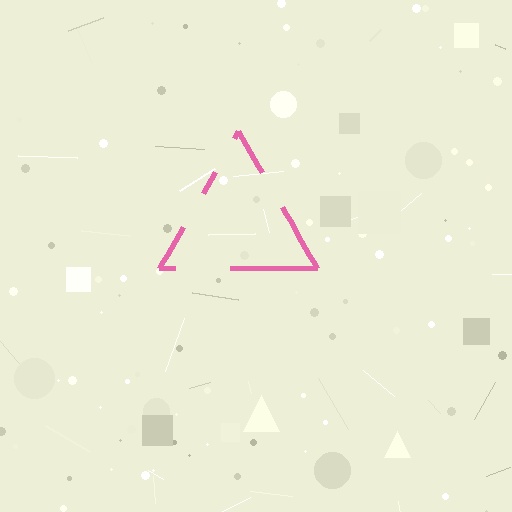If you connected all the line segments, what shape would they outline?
They would outline a triangle.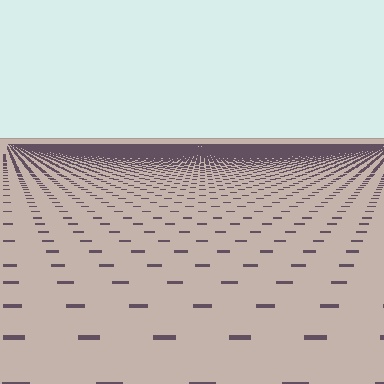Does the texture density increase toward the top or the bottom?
Density increases toward the top.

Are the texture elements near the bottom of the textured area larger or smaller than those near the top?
Larger. Near the bottom, elements are closer to the viewer and appear at a bigger on-screen size.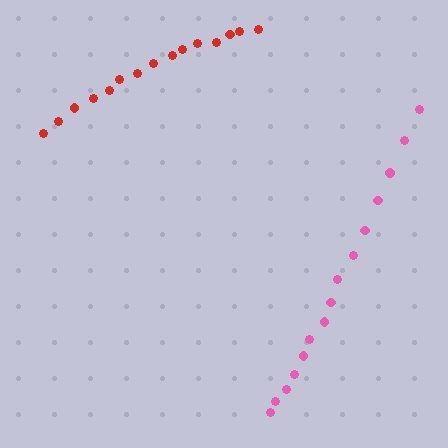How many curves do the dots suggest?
There are 2 distinct paths.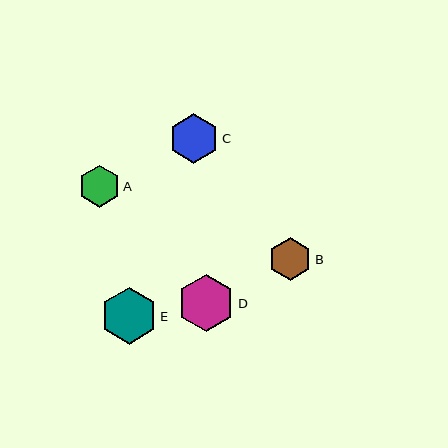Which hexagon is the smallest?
Hexagon A is the smallest with a size of approximately 42 pixels.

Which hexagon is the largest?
Hexagon D is the largest with a size of approximately 57 pixels.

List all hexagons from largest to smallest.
From largest to smallest: D, E, C, B, A.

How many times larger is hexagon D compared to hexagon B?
Hexagon D is approximately 1.3 times the size of hexagon B.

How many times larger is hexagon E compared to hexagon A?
Hexagon E is approximately 1.4 times the size of hexagon A.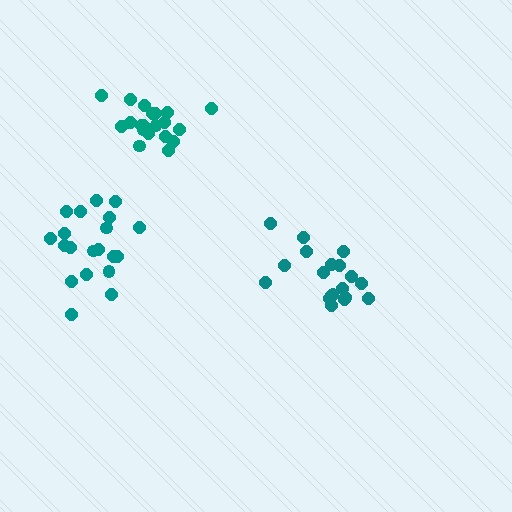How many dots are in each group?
Group 1: 19 dots, Group 2: 20 dots, Group 3: 20 dots (59 total).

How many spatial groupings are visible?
There are 3 spatial groupings.